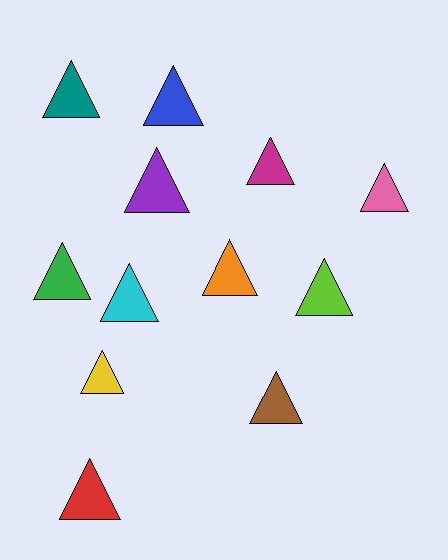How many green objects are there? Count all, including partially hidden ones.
There is 1 green object.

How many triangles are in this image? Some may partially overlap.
There are 12 triangles.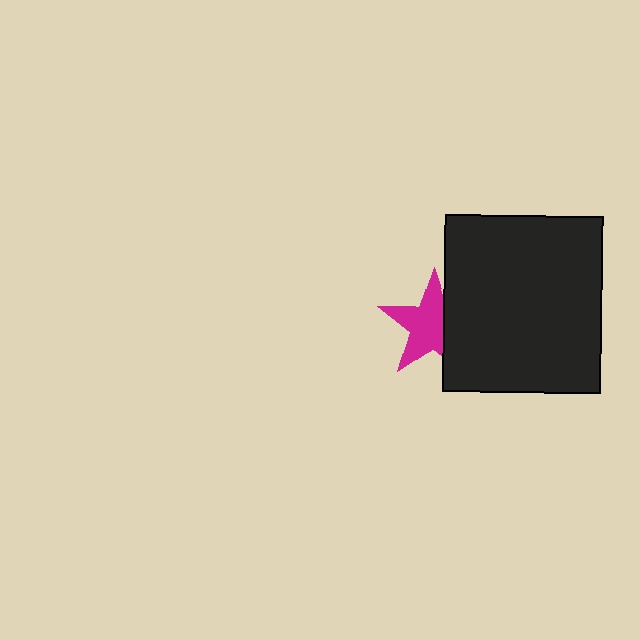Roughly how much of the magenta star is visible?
Most of it is visible (roughly 68%).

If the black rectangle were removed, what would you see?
You would see the complete magenta star.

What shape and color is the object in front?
The object in front is a black rectangle.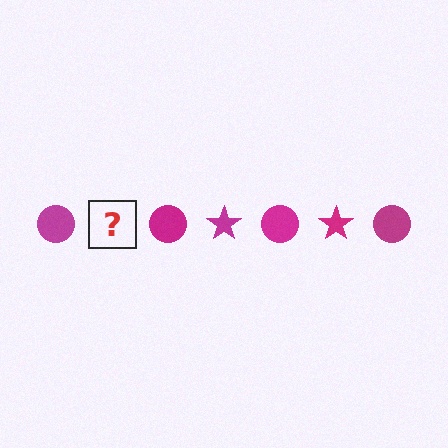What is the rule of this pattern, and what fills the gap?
The rule is that the pattern cycles through circle, star shapes in magenta. The gap should be filled with a magenta star.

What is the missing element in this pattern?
The missing element is a magenta star.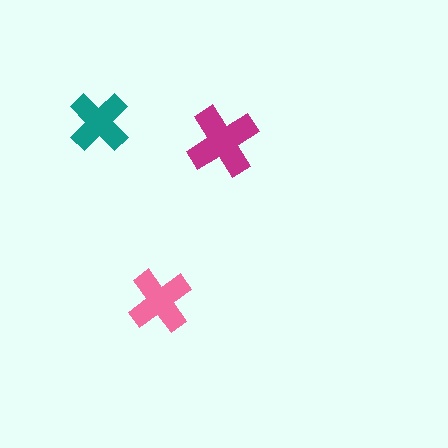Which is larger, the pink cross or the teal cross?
The pink one.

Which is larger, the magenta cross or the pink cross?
The magenta one.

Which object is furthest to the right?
The magenta cross is rightmost.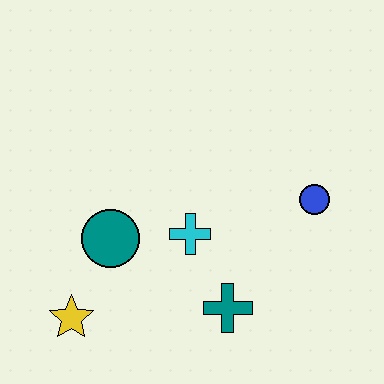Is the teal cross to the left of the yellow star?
No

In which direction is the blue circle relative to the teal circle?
The blue circle is to the right of the teal circle.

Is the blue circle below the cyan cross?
No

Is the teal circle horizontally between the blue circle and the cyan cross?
No